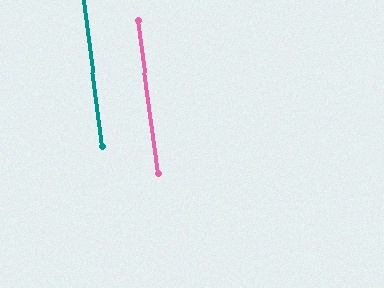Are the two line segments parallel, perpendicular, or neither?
Parallel — their directions differ by only 0.0°.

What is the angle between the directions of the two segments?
Approximately 0 degrees.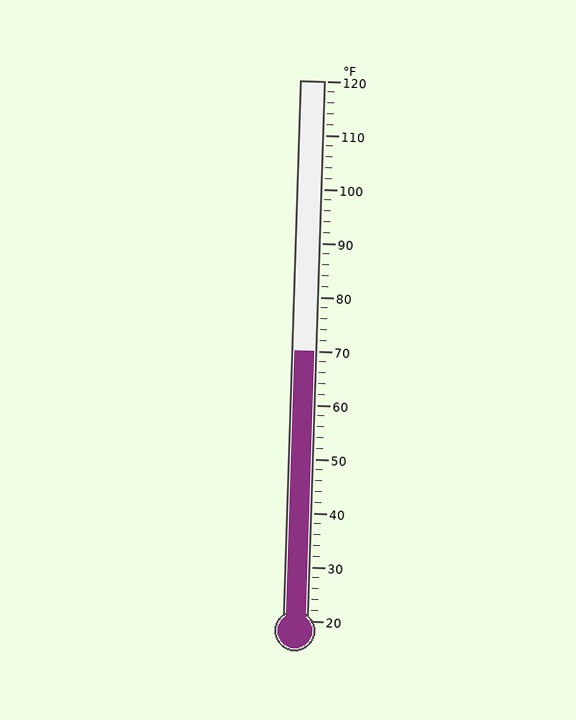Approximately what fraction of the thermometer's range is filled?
The thermometer is filled to approximately 50% of its range.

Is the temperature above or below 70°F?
The temperature is at 70°F.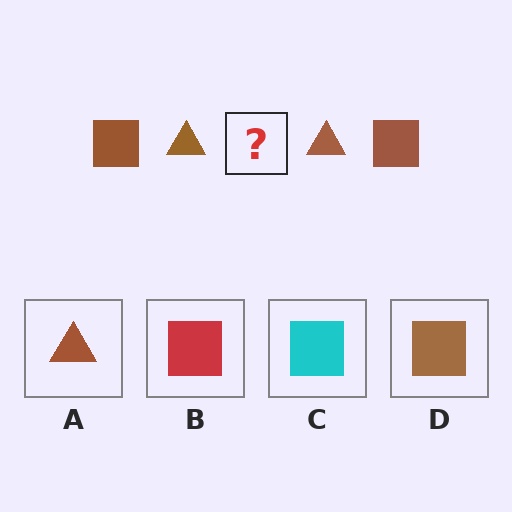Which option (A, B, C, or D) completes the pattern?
D.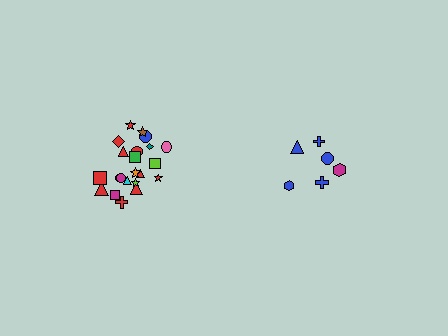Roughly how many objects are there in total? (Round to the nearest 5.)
Roughly 30 objects in total.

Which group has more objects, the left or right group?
The left group.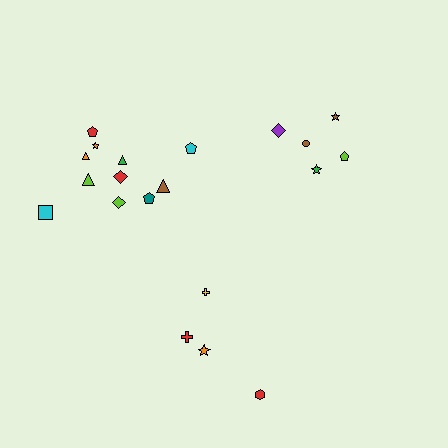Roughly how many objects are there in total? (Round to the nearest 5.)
Roughly 20 objects in total.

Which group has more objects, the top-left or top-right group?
The top-left group.